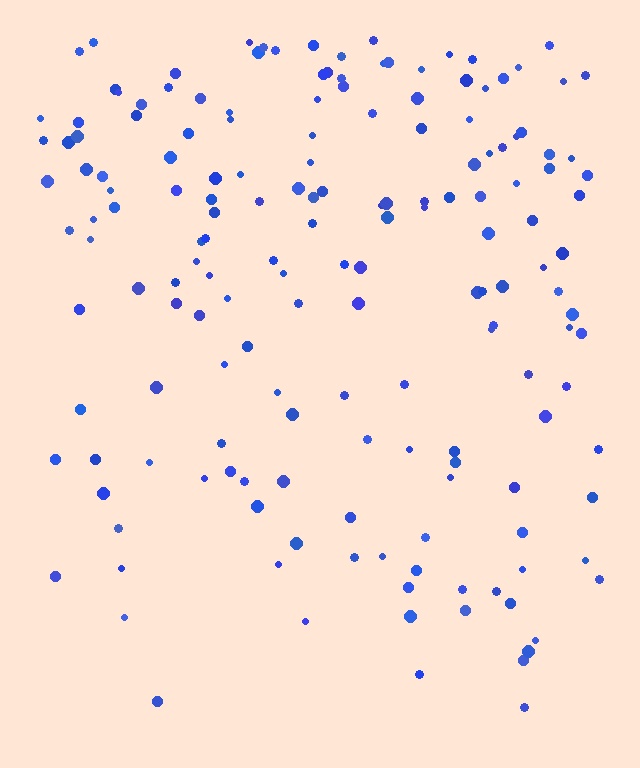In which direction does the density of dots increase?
From bottom to top, with the top side densest.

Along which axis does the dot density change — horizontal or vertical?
Vertical.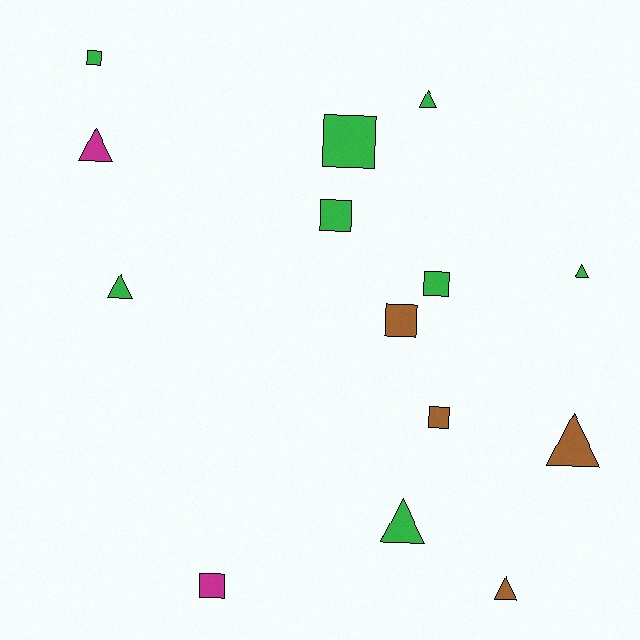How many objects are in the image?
There are 14 objects.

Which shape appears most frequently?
Square, with 7 objects.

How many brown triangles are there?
There are 2 brown triangles.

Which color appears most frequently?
Green, with 8 objects.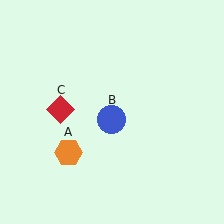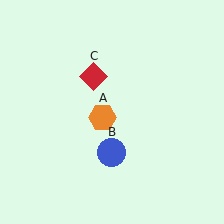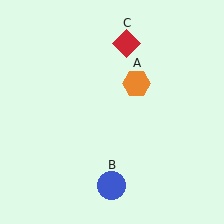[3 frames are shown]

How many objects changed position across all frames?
3 objects changed position: orange hexagon (object A), blue circle (object B), red diamond (object C).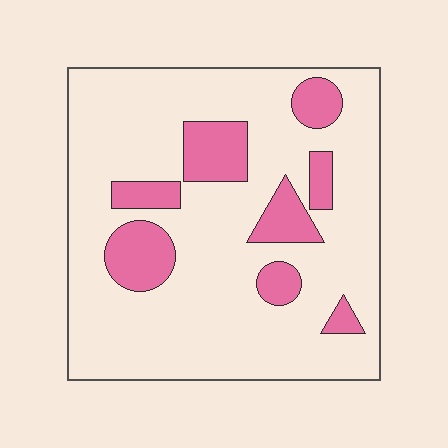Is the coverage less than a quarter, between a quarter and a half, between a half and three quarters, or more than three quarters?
Less than a quarter.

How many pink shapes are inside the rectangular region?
8.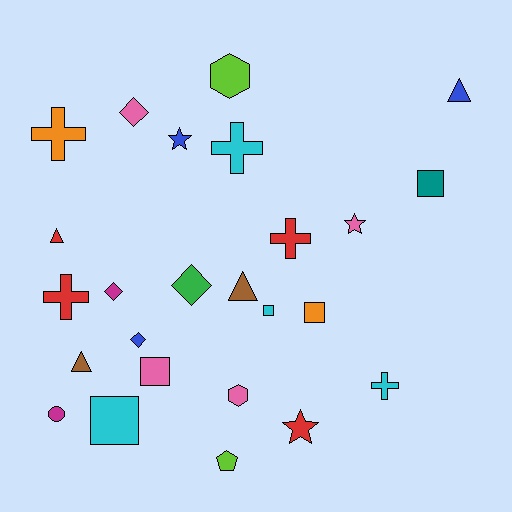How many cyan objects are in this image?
There are 4 cyan objects.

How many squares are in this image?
There are 5 squares.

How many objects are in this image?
There are 25 objects.